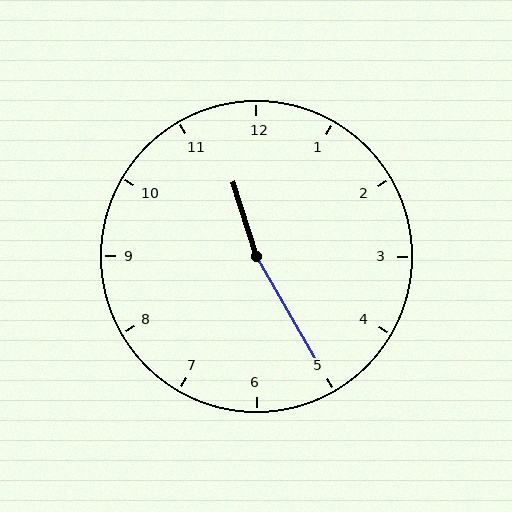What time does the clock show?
11:25.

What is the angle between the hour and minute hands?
Approximately 168 degrees.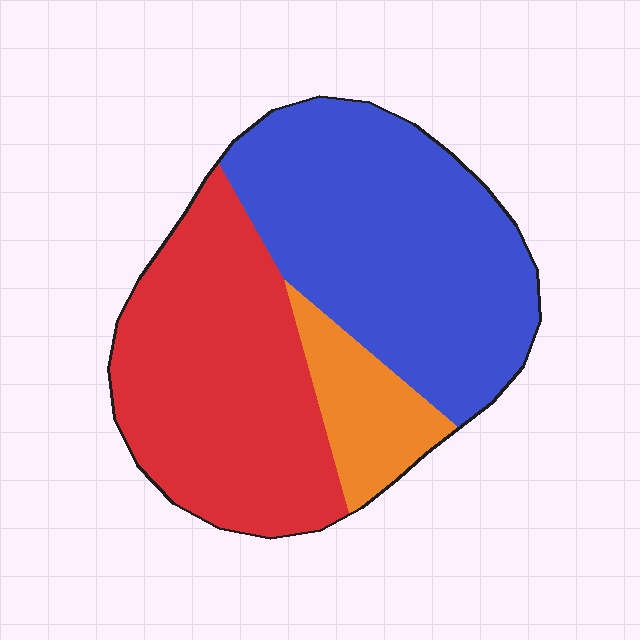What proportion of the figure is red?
Red takes up about two fifths (2/5) of the figure.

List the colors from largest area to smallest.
From largest to smallest: blue, red, orange.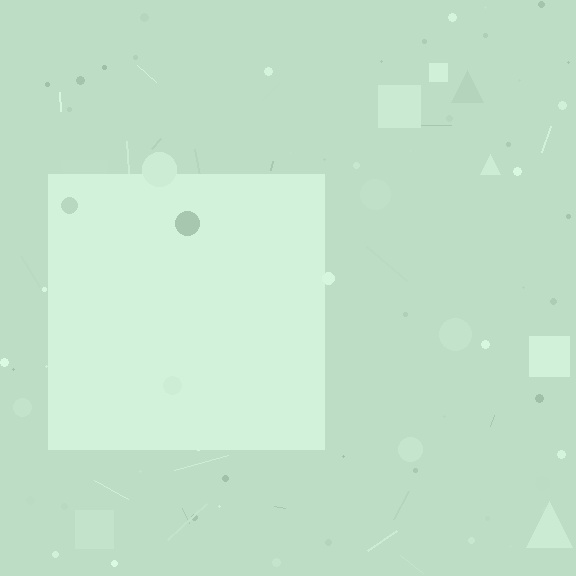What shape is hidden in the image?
A square is hidden in the image.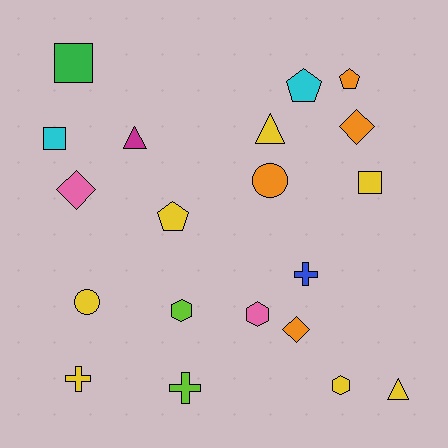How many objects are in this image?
There are 20 objects.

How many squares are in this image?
There are 3 squares.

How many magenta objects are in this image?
There is 1 magenta object.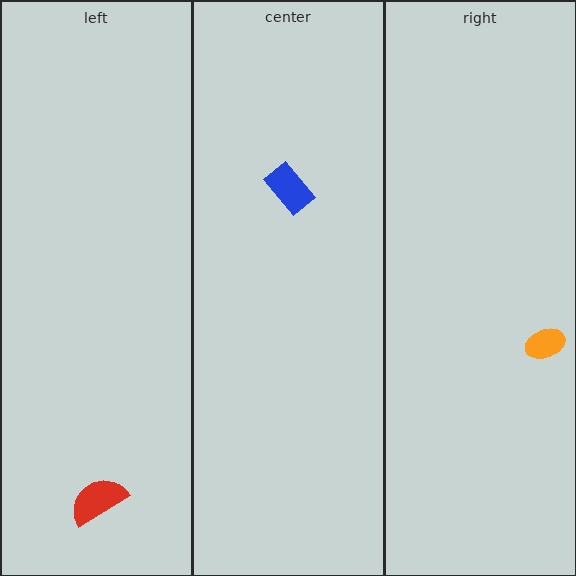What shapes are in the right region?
The orange ellipse.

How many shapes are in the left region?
1.